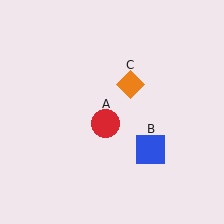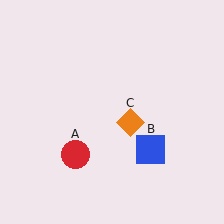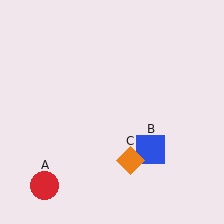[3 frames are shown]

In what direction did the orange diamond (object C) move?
The orange diamond (object C) moved down.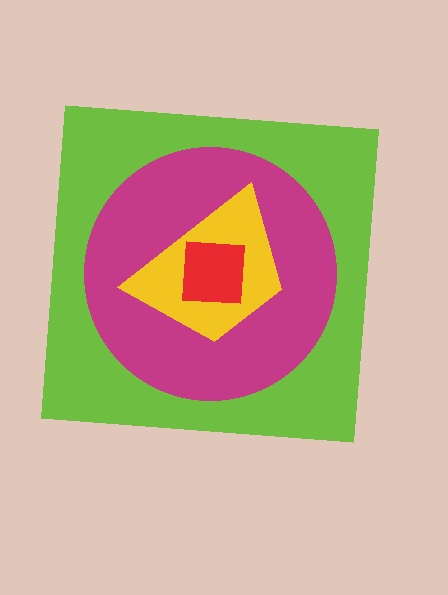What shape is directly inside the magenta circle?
The yellow trapezoid.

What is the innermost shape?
The red square.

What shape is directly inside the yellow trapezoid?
The red square.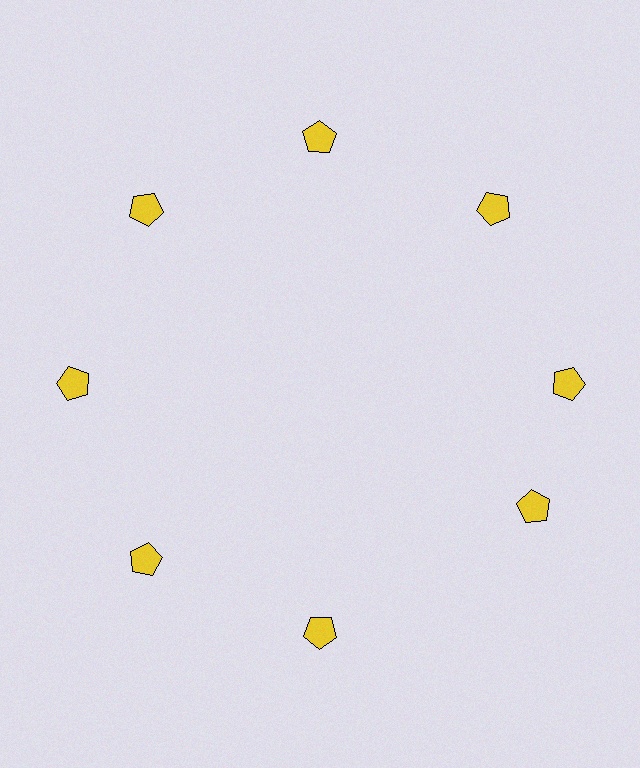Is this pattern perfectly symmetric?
No. The 8 yellow pentagons are arranged in a ring, but one element near the 4 o'clock position is rotated out of alignment along the ring, breaking the 8-fold rotational symmetry.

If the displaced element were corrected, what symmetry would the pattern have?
It would have 8-fold rotational symmetry — the pattern would map onto itself every 45 degrees.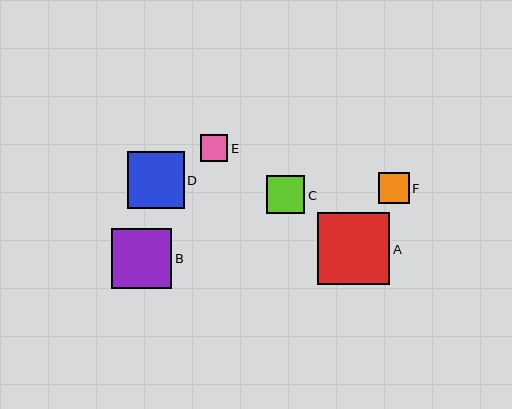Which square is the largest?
Square A is the largest with a size of approximately 72 pixels.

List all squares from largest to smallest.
From largest to smallest: A, B, D, C, F, E.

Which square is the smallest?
Square E is the smallest with a size of approximately 27 pixels.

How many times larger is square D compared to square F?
Square D is approximately 1.8 times the size of square F.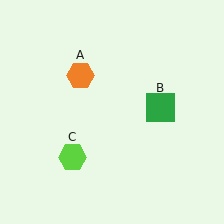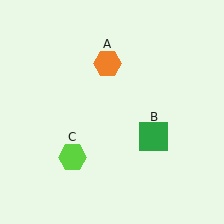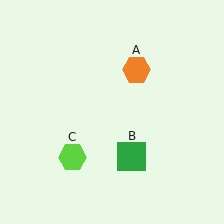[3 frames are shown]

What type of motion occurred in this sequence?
The orange hexagon (object A), green square (object B) rotated clockwise around the center of the scene.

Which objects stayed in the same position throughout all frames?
Lime hexagon (object C) remained stationary.